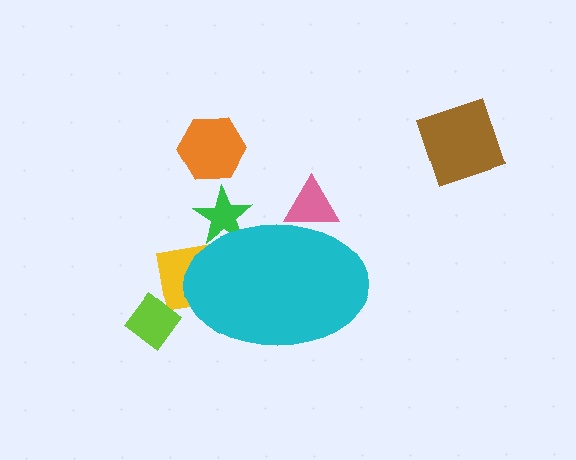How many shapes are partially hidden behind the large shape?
3 shapes are partially hidden.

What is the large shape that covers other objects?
A cyan ellipse.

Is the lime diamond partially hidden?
No, the lime diamond is fully visible.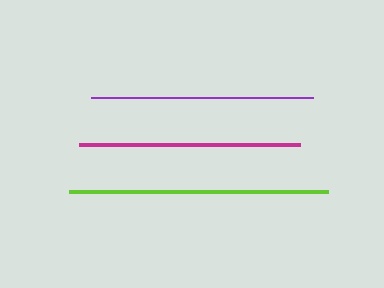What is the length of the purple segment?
The purple segment is approximately 222 pixels long.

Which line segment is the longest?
The lime line is the longest at approximately 259 pixels.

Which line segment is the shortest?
The magenta line is the shortest at approximately 221 pixels.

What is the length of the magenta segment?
The magenta segment is approximately 221 pixels long.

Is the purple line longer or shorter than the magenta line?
The purple line is longer than the magenta line.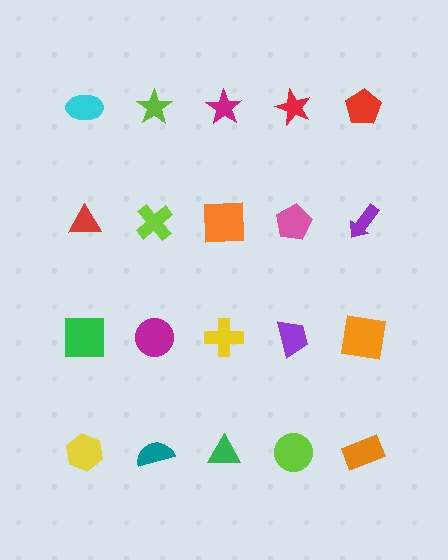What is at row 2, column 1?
A red triangle.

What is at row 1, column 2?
A lime star.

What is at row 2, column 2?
A lime cross.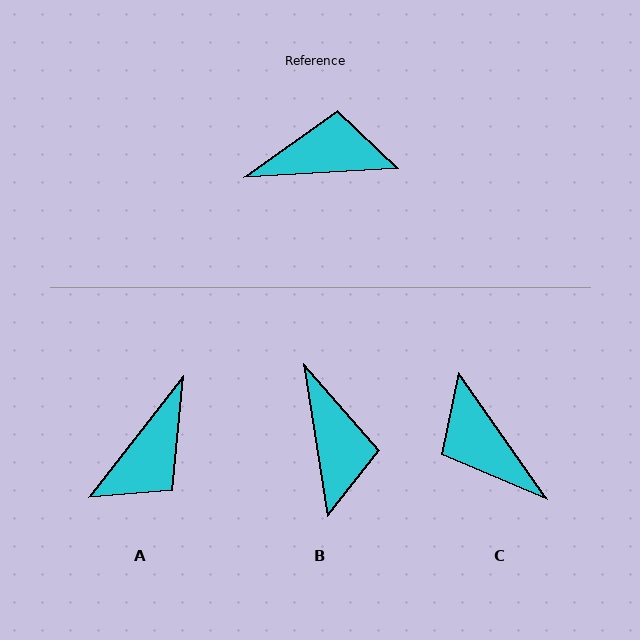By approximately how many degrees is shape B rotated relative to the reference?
Approximately 85 degrees clockwise.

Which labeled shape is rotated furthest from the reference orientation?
A, about 131 degrees away.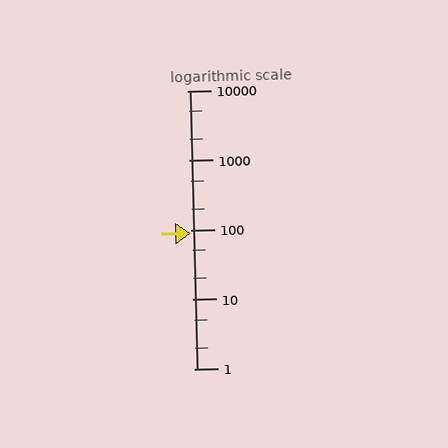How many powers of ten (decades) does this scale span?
The scale spans 4 decades, from 1 to 10000.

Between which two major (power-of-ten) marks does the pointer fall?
The pointer is between 10 and 100.